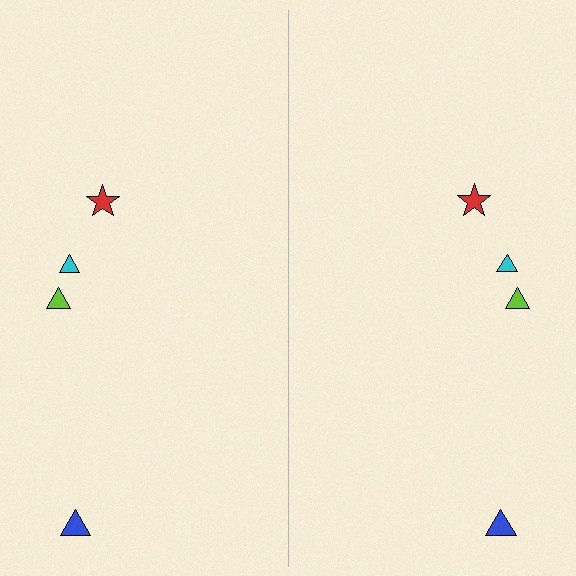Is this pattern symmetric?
Yes, this pattern has bilateral (reflection) symmetry.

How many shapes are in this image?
There are 8 shapes in this image.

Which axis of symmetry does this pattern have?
The pattern has a vertical axis of symmetry running through the center of the image.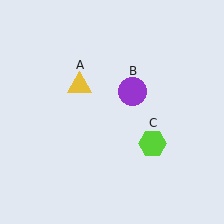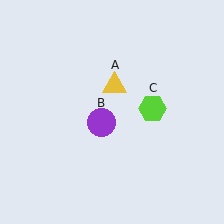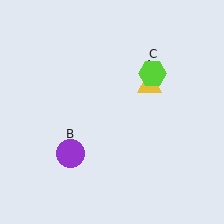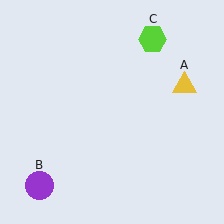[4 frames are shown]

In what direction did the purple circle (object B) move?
The purple circle (object B) moved down and to the left.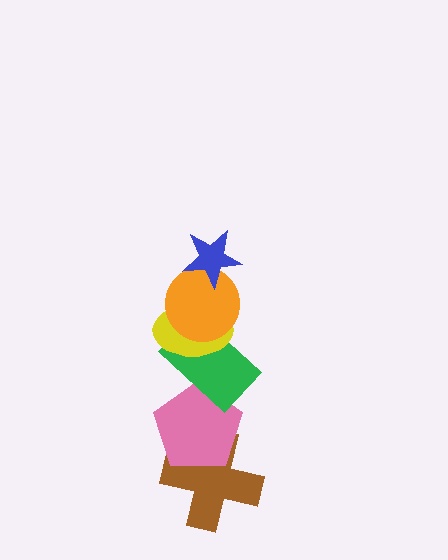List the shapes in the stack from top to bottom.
From top to bottom: the blue star, the orange circle, the yellow ellipse, the green rectangle, the pink pentagon, the brown cross.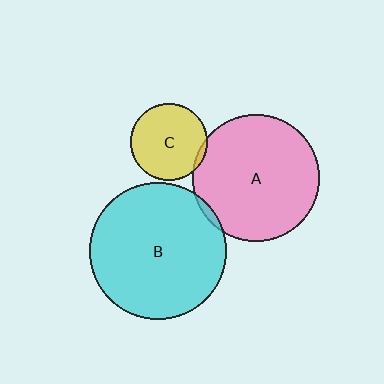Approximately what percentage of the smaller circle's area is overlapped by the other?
Approximately 5%.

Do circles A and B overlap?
Yes.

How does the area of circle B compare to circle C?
Approximately 3.1 times.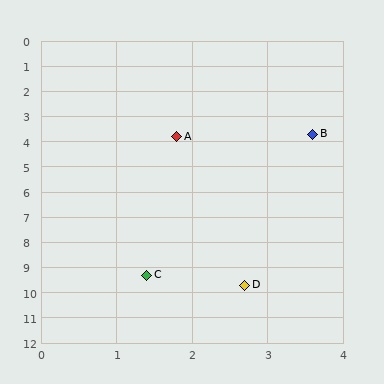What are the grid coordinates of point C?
Point C is at approximately (1.4, 9.3).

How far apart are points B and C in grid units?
Points B and C are about 6.0 grid units apart.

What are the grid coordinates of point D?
Point D is at approximately (2.7, 9.7).